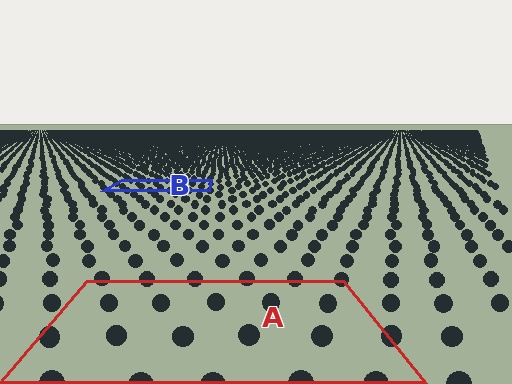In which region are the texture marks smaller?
The texture marks are smaller in region B, because it is farther away.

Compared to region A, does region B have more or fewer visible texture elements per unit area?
Region B has more texture elements per unit area — they are packed more densely because it is farther away.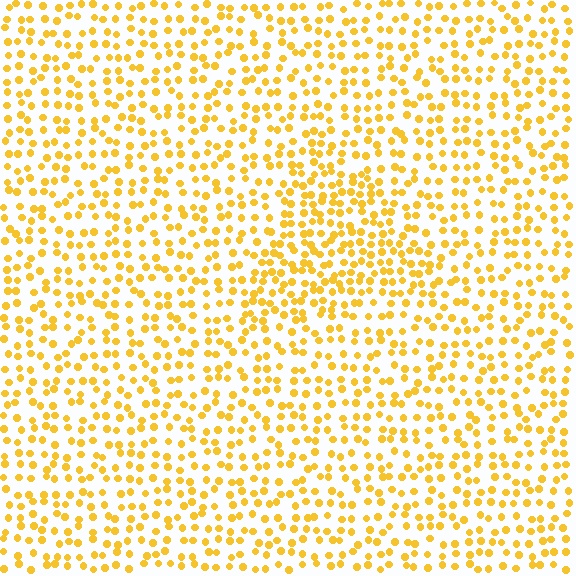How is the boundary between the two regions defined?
The boundary is defined by a change in element density (approximately 1.6x ratio). All elements are the same color, size, and shape.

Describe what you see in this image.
The image contains small yellow elements arranged at two different densities. A triangle-shaped region is visible where the elements are more densely packed than the surrounding area.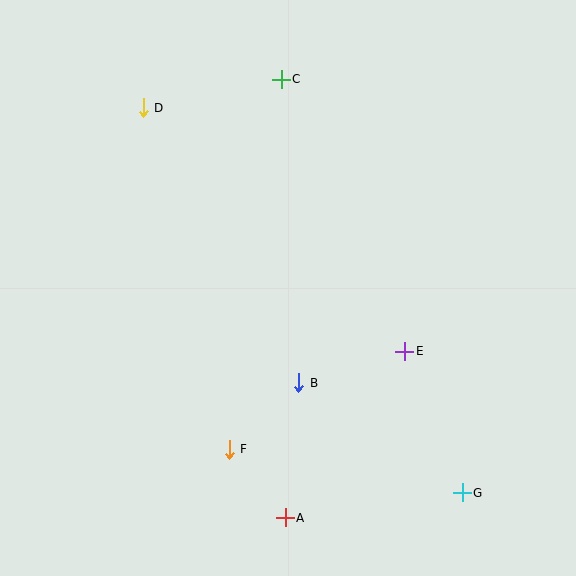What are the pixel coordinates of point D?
Point D is at (143, 108).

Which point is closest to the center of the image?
Point B at (299, 383) is closest to the center.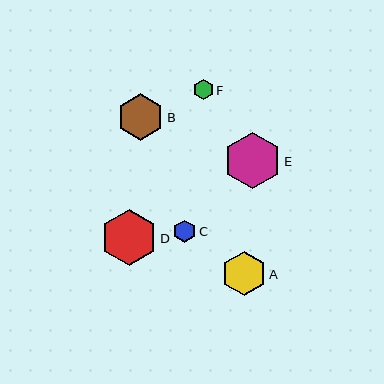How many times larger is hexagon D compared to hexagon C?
Hexagon D is approximately 2.5 times the size of hexagon C.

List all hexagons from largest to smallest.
From largest to smallest: E, D, B, A, C, F.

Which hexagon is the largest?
Hexagon E is the largest with a size of approximately 57 pixels.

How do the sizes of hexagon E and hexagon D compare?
Hexagon E and hexagon D are approximately the same size.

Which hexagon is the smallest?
Hexagon F is the smallest with a size of approximately 20 pixels.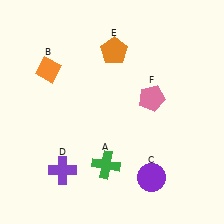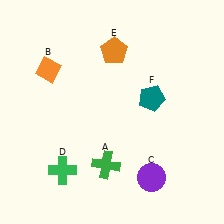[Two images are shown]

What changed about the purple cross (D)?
In Image 1, D is purple. In Image 2, it changed to green.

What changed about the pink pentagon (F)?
In Image 1, F is pink. In Image 2, it changed to teal.